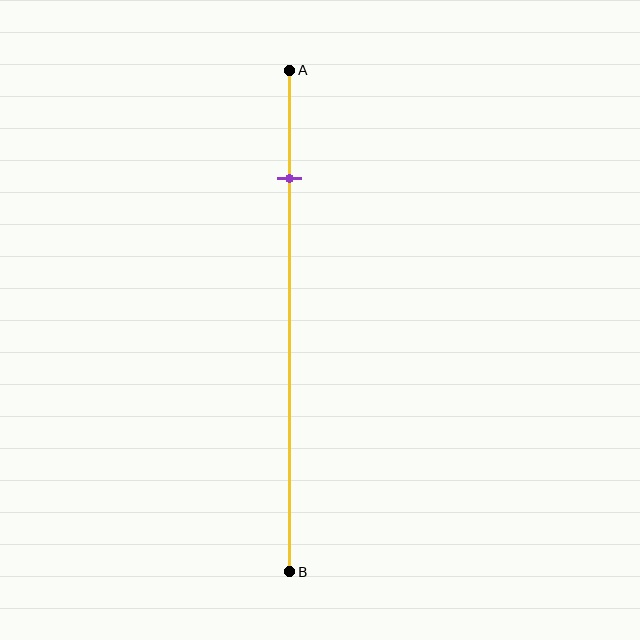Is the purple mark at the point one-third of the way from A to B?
No, the mark is at about 20% from A, not at the 33% one-third point.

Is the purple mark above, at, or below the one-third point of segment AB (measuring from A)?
The purple mark is above the one-third point of segment AB.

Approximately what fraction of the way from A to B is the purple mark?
The purple mark is approximately 20% of the way from A to B.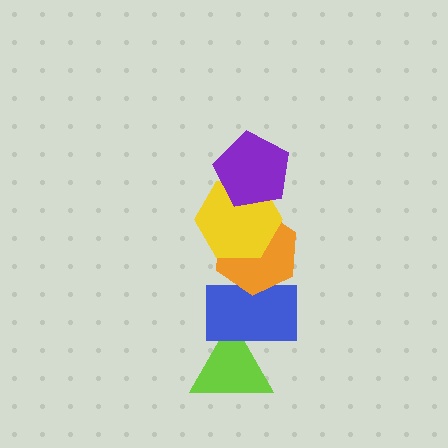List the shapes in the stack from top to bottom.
From top to bottom: the purple pentagon, the yellow hexagon, the orange hexagon, the blue rectangle, the lime triangle.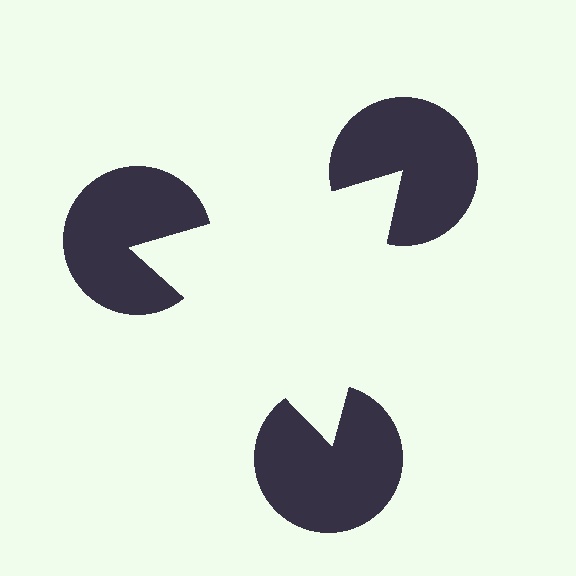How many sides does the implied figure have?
3 sides.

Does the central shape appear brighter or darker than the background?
It typically appears slightly brighter than the background, even though no actual brightness change is drawn.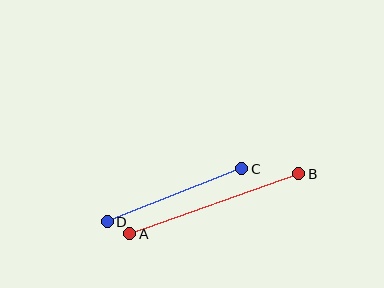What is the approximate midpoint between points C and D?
The midpoint is at approximately (175, 195) pixels.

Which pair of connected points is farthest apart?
Points A and B are farthest apart.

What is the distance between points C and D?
The distance is approximately 145 pixels.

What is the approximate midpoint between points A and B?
The midpoint is at approximately (214, 204) pixels.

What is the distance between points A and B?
The distance is approximately 180 pixels.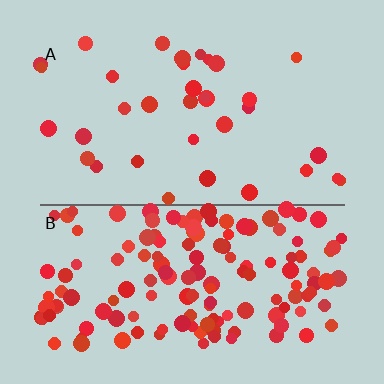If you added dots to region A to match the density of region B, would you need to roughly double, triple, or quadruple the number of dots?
Approximately quadruple.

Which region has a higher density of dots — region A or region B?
B (the bottom).